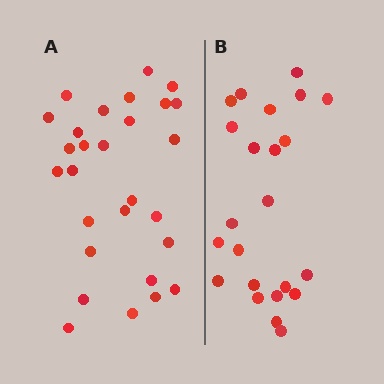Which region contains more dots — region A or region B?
Region A (the left region) has more dots.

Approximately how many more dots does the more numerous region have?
Region A has about 5 more dots than region B.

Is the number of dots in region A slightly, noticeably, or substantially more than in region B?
Region A has only slightly more — the two regions are fairly close. The ratio is roughly 1.2 to 1.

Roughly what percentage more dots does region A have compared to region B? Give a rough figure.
About 20% more.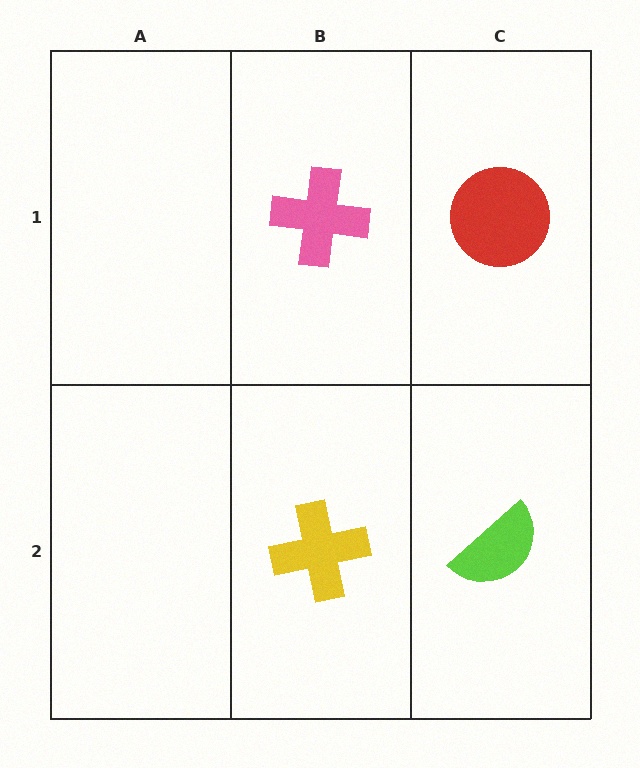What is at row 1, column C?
A red circle.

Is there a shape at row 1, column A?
No, that cell is empty.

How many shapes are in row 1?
2 shapes.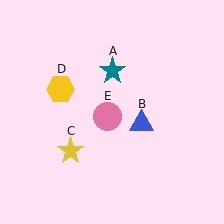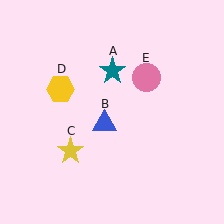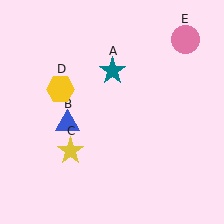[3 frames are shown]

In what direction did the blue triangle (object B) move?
The blue triangle (object B) moved left.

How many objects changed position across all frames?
2 objects changed position: blue triangle (object B), pink circle (object E).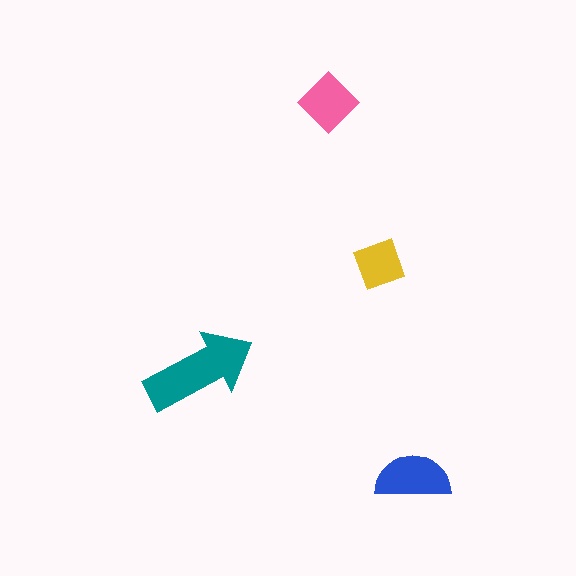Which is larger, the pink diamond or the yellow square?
The pink diamond.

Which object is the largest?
The teal arrow.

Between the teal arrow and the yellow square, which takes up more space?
The teal arrow.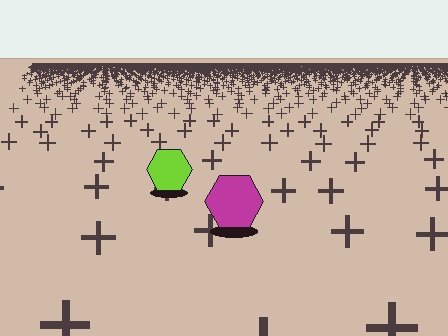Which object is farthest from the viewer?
The lime hexagon is farthest from the viewer. It appears smaller and the ground texture around it is denser.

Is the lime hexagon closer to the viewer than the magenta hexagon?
No. The magenta hexagon is closer — you can tell from the texture gradient: the ground texture is coarser near it.